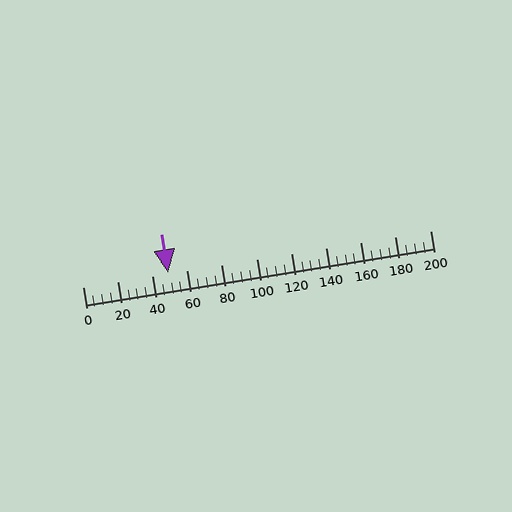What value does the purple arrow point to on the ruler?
The purple arrow points to approximately 49.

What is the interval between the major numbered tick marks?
The major tick marks are spaced 20 units apart.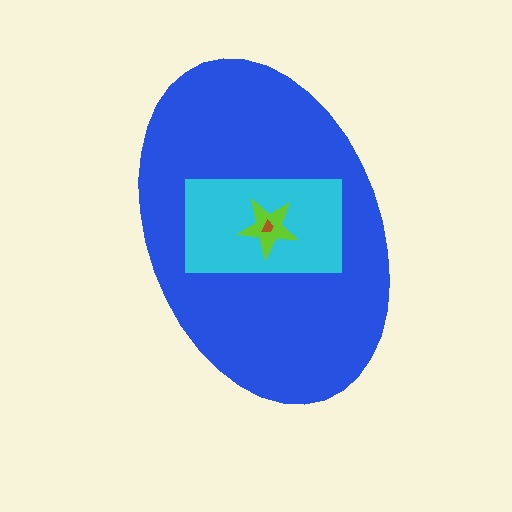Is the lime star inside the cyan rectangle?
Yes.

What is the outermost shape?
The blue ellipse.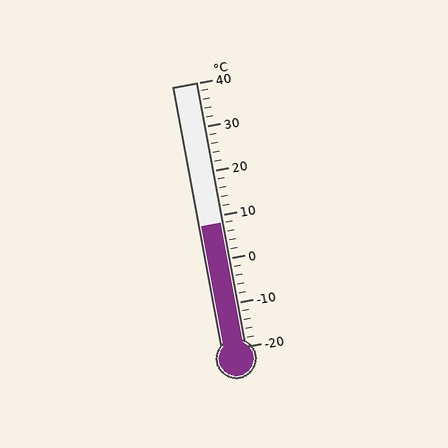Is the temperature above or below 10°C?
The temperature is below 10°C.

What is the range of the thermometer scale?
The thermometer scale ranges from -20°C to 40°C.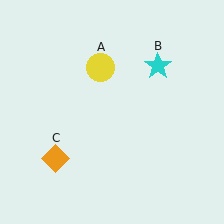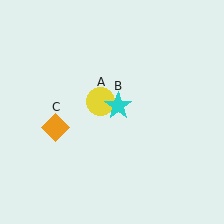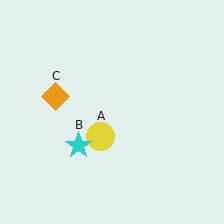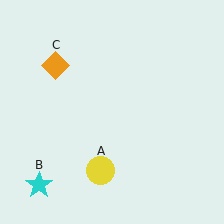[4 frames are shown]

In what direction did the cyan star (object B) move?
The cyan star (object B) moved down and to the left.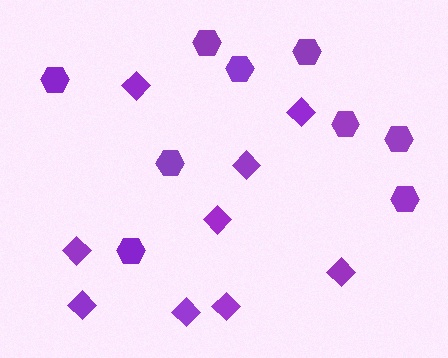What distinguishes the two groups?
There are 2 groups: one group of diamonds (9) and one group of hexagons (9).